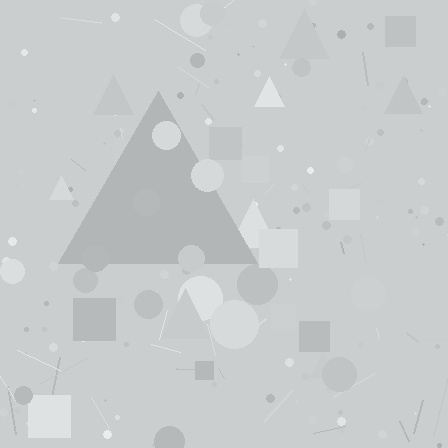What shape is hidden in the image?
A triangle is hidden in the image.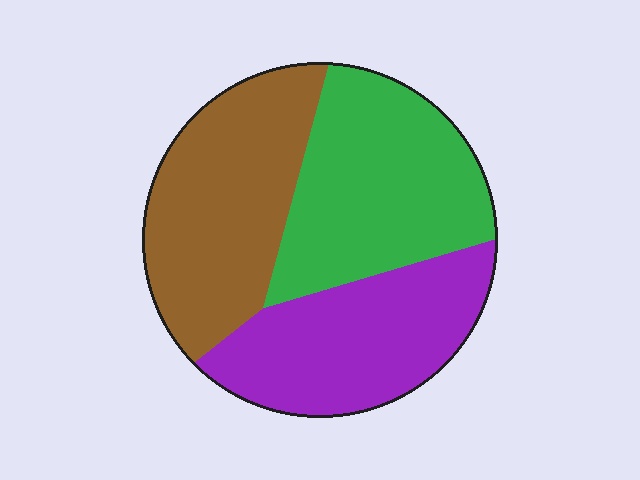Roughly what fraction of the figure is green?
Green takes up about one third (1/3) of the figure.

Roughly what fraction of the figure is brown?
Brown covers roughly 35% of the figure.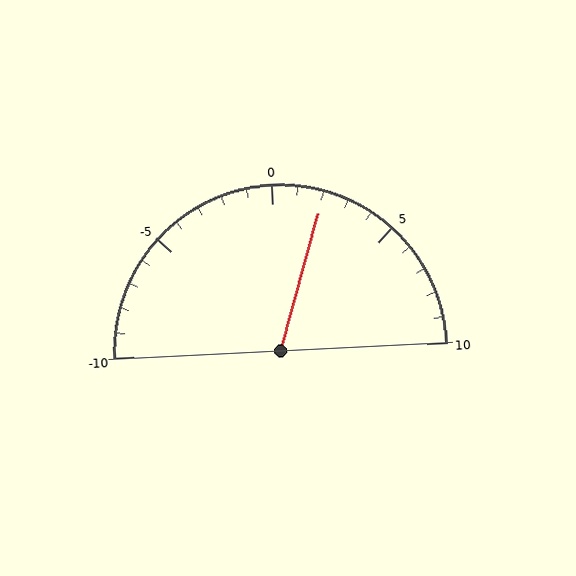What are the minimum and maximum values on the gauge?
The gauge ranges from -10 to 10.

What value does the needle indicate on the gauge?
The needle indicates approximately 2.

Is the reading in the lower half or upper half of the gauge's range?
The reading is in the upper half of the range (-10 to 10).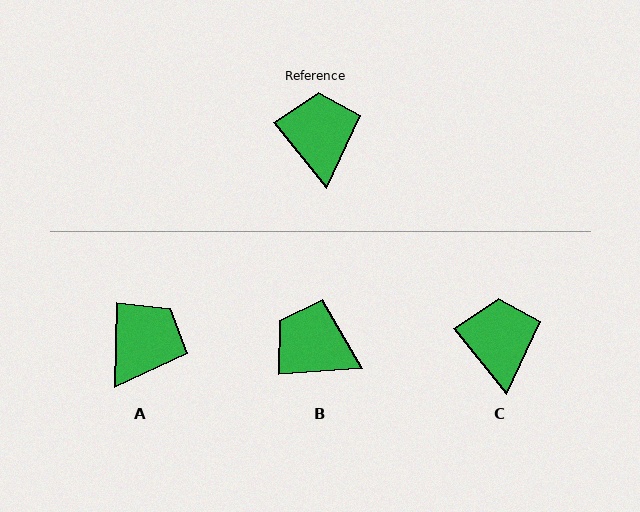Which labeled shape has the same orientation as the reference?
C.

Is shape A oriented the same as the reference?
No, it is off by about 40 degrees.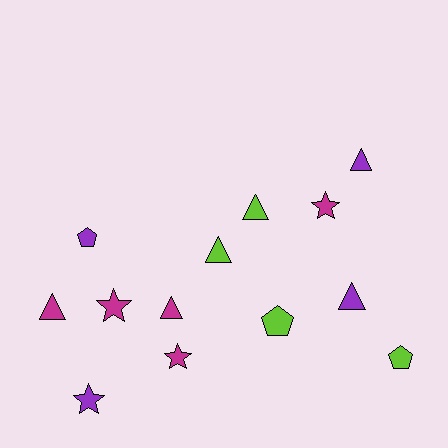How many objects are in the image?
There are 13 objects.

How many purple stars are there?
There is 1 purple star.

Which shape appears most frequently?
Triangle, with 6 objects.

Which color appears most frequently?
Magenta, with 5 objects.